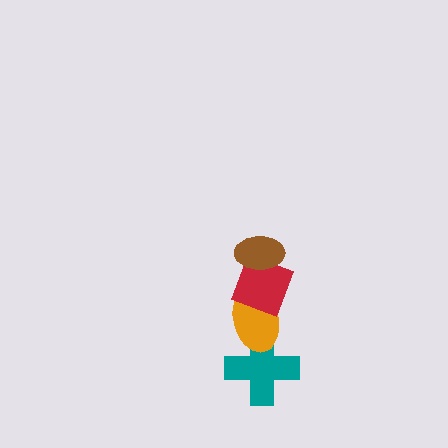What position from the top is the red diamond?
The red diamond is 2nd from the top.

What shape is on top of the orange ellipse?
The red diamond is on top of the orange ellipse.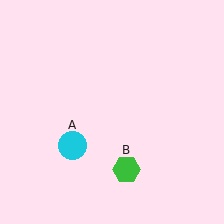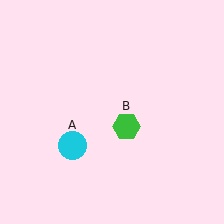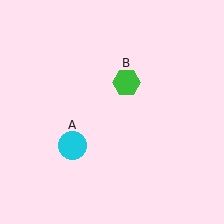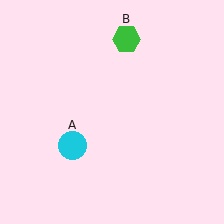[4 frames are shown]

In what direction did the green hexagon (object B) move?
The green hexagon (object B) moved up.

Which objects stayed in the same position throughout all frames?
Cyan circle (object A) remained stationary.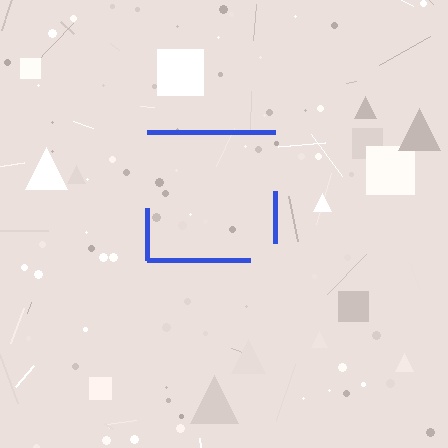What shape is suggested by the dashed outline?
The dashed outline suggests a square.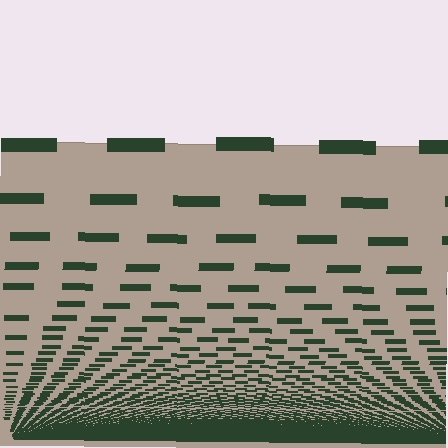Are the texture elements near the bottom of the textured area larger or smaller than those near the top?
Smaller. The gradient is inverted — elements near the bottom are smaller and denser.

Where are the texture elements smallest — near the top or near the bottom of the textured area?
Near the bottom.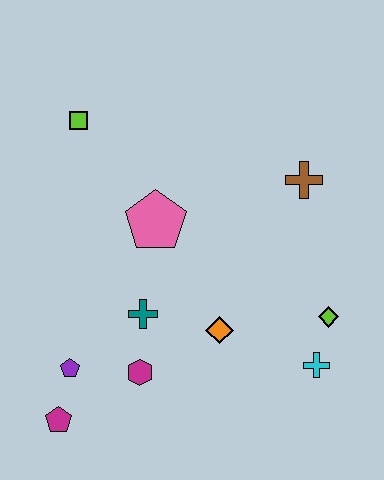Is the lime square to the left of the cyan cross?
Yes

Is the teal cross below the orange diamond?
No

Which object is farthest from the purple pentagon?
The brown cross is farthest from the purple pentagon.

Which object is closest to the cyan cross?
The lime diamond is closest to the cyan cross.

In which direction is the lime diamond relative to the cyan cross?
The lime diamond is above the cyan cross.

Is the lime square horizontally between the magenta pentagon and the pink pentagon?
Yes